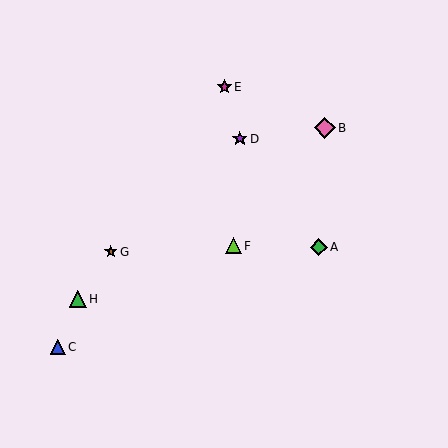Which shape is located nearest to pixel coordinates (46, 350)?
The blue triangle (labeled C) at (58, 347) is nearest to that location.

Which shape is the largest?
The pink diamond (labeled B) is the largest.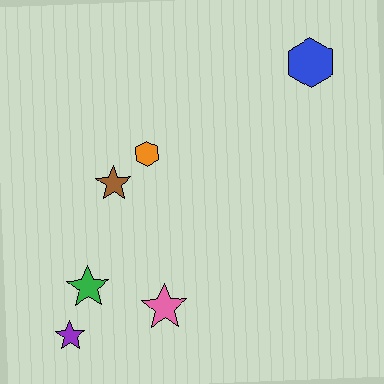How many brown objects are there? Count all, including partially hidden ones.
There is 1 brown object.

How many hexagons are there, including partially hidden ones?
There are 2 hexagons.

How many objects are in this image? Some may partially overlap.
There are 6 objects.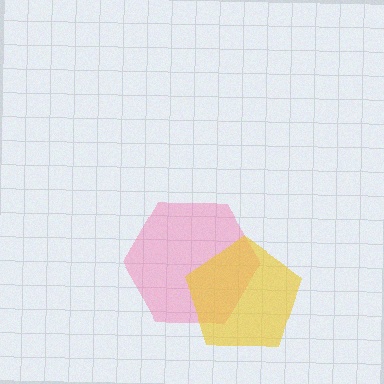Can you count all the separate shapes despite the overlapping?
Yes, there are 2 separate shapes.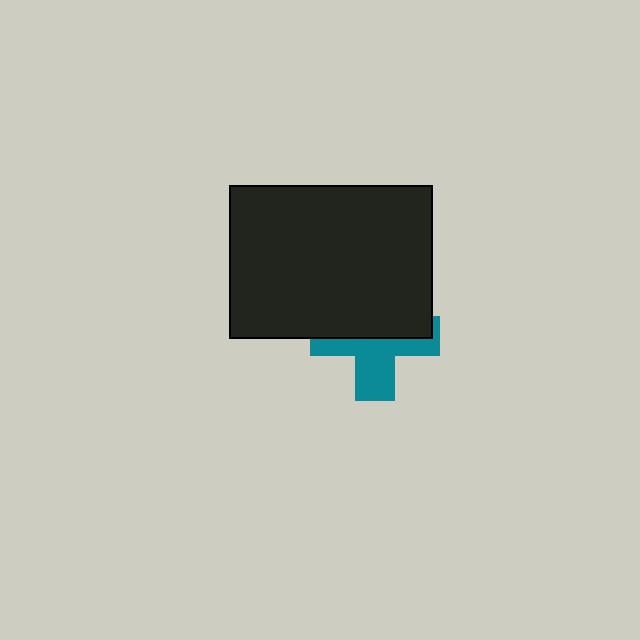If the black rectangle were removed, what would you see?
You would see the complete teal cross.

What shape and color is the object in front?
The object in front is a black rectangle.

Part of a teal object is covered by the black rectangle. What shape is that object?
It is a cross.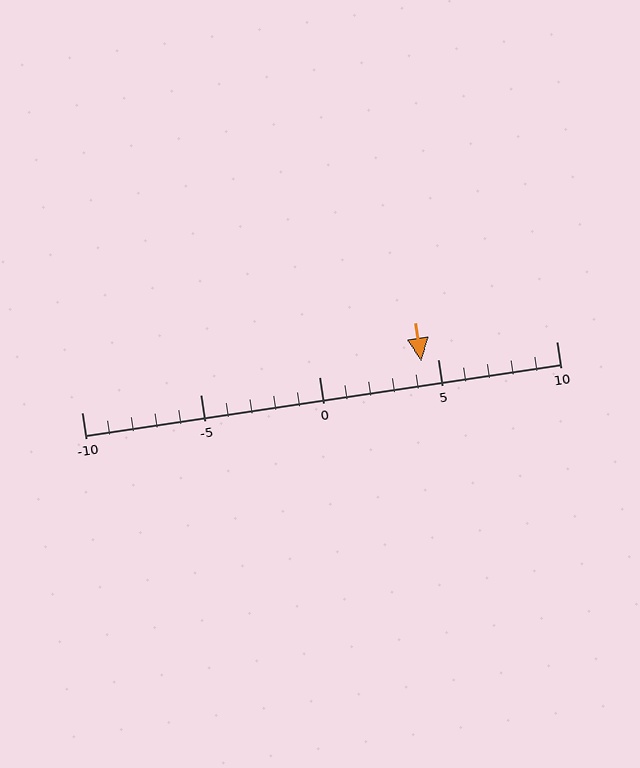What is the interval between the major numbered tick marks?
The major tick marks are spaced 5 units apart.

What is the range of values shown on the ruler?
The ruler shows values from -10 to 10.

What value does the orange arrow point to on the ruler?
The orange arrow points to approximately 4.